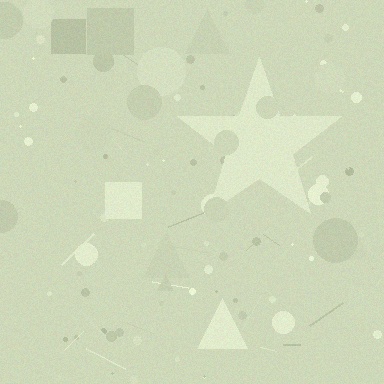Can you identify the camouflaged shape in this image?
The camouflaged shape is a star.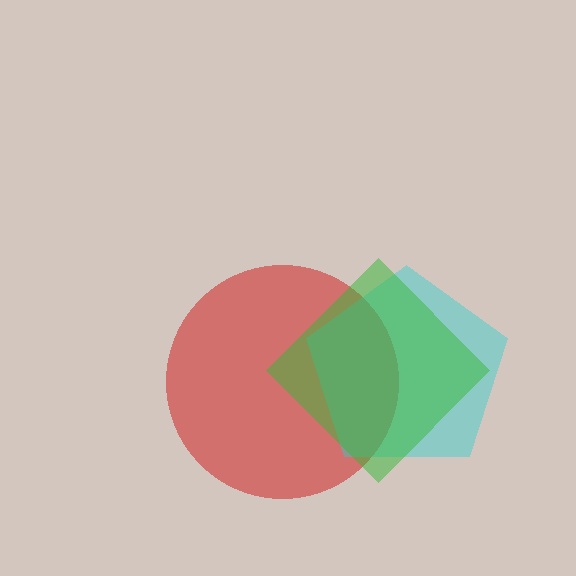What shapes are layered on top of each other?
The layered shapes are: a red circle, a cyan pentagon, a green diamond.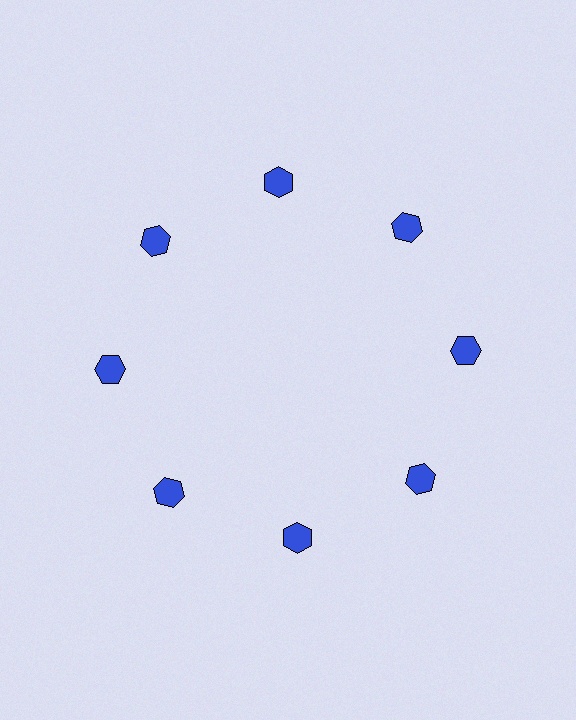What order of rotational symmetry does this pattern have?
This pattern has 8-fold rotational symmetry.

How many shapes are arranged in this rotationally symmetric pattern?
There are 8 shapes, arranged in 8 groups of 1.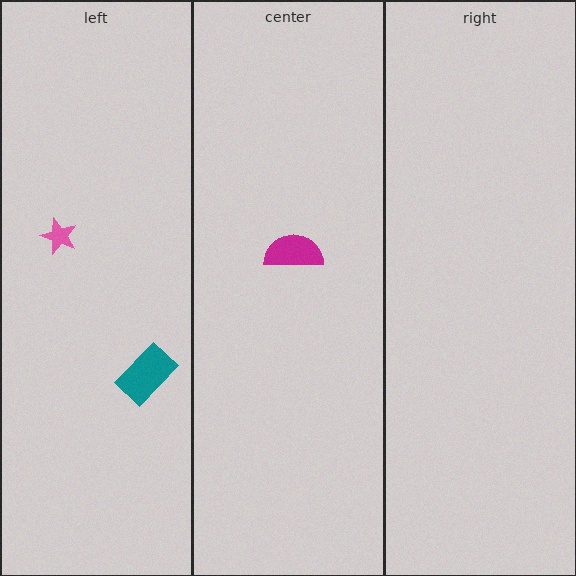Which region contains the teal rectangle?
The left region.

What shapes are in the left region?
The pink star, the teal rectangle.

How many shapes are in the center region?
1.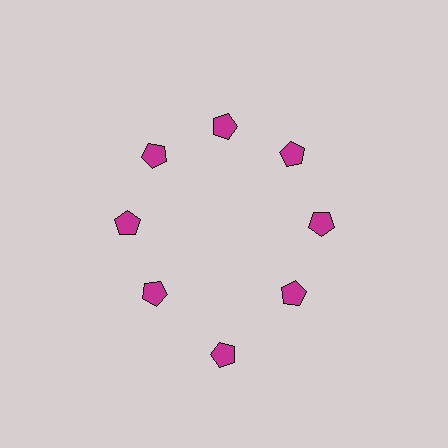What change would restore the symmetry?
The symmetry would be restored by moving it inward, back onto the ring so that all 8 pentagons sit at equal angles and equal distance from the center.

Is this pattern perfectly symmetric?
No. The 8 magenta pentagons are arranged in a ring, but one element near the 6 o'clock position is pushed outward from the center, breaking the 8-fold rotational symmetry.